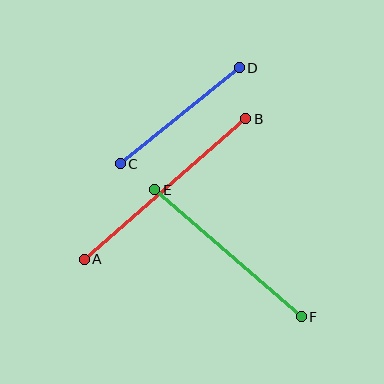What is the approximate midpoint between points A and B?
The midpoint is at approximately (165, 189) pixels.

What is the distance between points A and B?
The distance is approximately 214 pixels.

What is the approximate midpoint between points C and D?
The midpoint is at approximately (179, 116) pixels.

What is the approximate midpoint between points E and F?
The midpoint is at approximately (228, 253) pixels.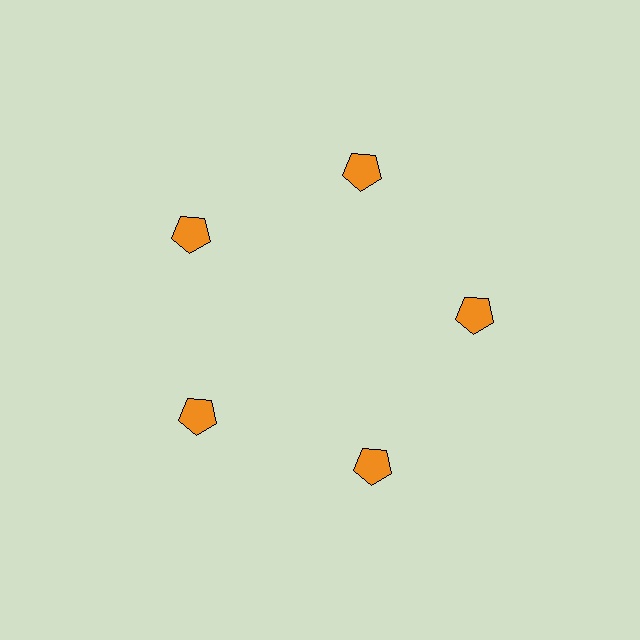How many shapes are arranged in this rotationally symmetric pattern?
There are 5 shapes, arranged in 5 groups of 1.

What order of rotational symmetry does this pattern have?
This pattern has 5-fold rotational symmetry.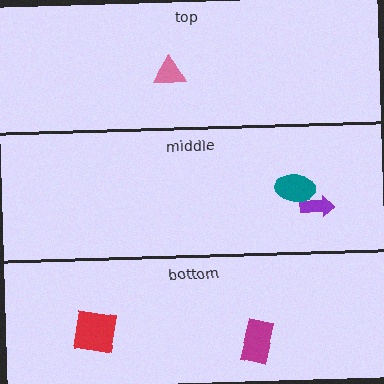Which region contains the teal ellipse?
The middle region.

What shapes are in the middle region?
The purple arrow, the teal ellipse.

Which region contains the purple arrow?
The middle region.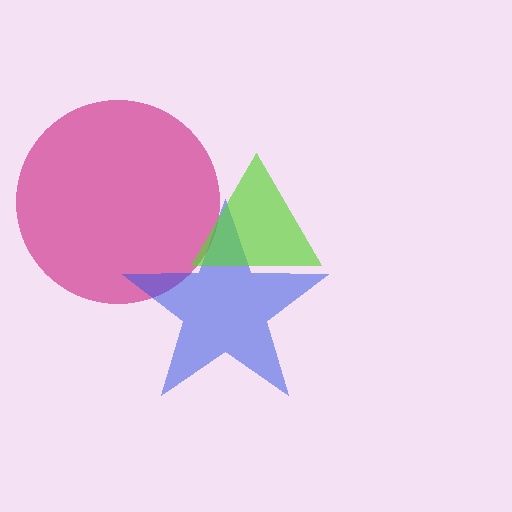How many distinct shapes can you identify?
There are 3 distinct shapes: a magenta circle, a blue star, a lime triangle.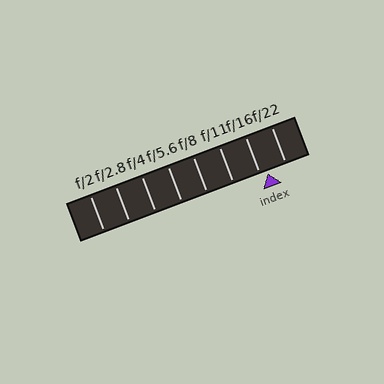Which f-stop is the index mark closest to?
The index mark is closest to f/16.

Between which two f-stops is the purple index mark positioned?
The index mark is between f/16 and f/22.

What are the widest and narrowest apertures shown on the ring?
The widest aperture shown is f/2 and the narrowest is f/22.